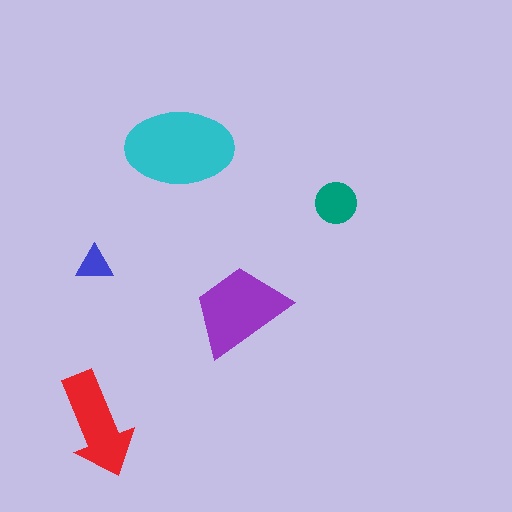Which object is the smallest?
The blue triangle.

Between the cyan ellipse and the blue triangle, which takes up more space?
The cyan ellipse.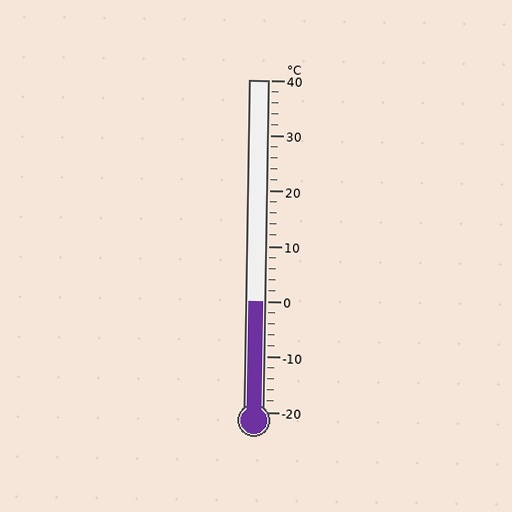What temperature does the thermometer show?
The thermometer shows approximately 0°C.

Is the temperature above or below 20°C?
The temperature is below 20°C.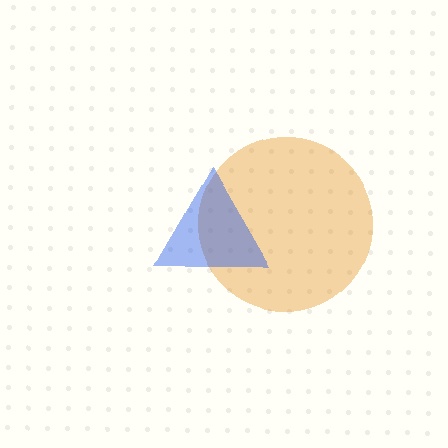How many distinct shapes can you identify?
There are 2 distinct shapes: an orange circle, a blue triangle.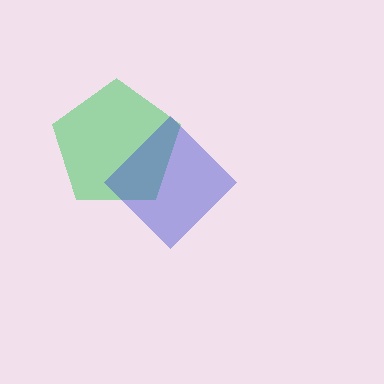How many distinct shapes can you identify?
There are 2 distinct shapes: a green pentagon, a blue diamond.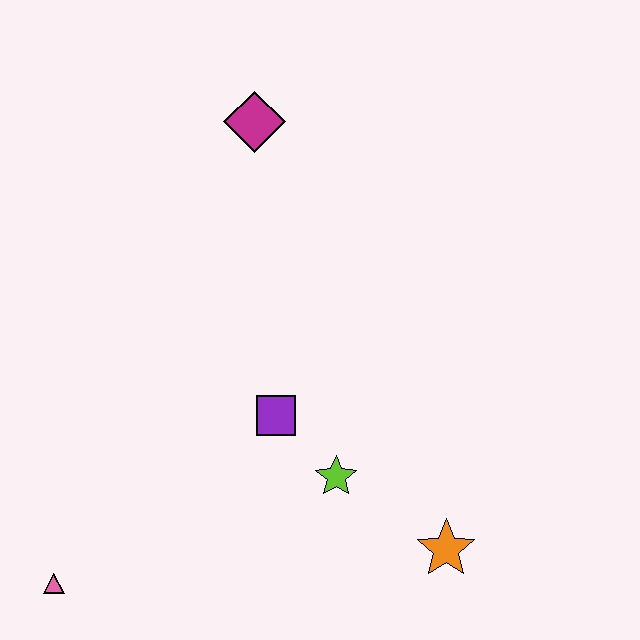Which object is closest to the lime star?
The purple square is closest to the lime star.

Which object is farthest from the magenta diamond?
The pink triangle is farthest from the magenta diamond.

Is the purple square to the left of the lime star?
Yes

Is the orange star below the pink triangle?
No